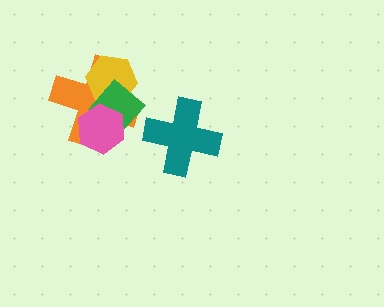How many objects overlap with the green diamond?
3 objects overlap with the green diamond.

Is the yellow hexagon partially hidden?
Yes, it is partially covered by another shape.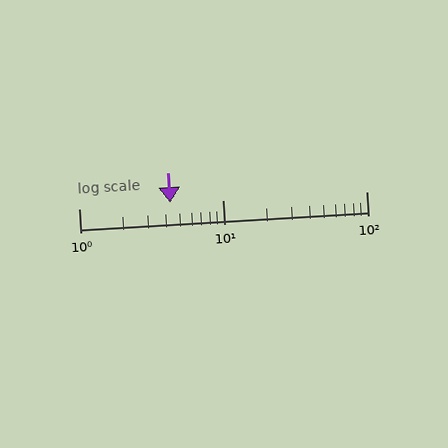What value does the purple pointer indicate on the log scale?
The pointer indicates approximately 4.3.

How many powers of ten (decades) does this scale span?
The scale spans 2 decades, from 1 to 100.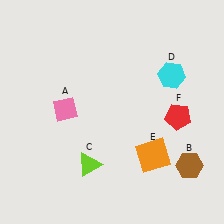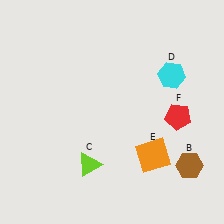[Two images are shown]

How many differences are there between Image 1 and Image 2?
There is 1 difference between the two images.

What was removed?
The pink diamond (A) was removed in Image 2.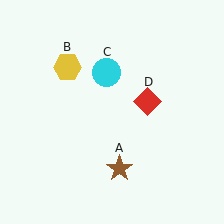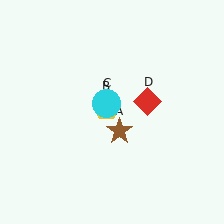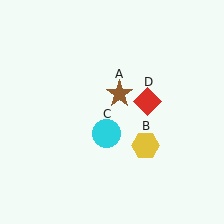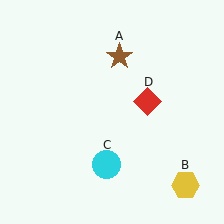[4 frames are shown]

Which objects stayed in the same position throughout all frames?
Red diamond (object D) remained stationary.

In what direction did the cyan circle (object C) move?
The cyan circle (object C) moved down.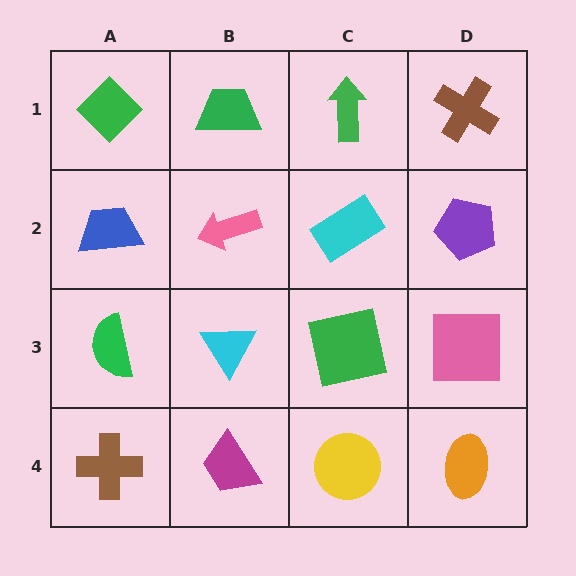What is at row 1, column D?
A brown cross.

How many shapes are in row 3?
4 shapes.